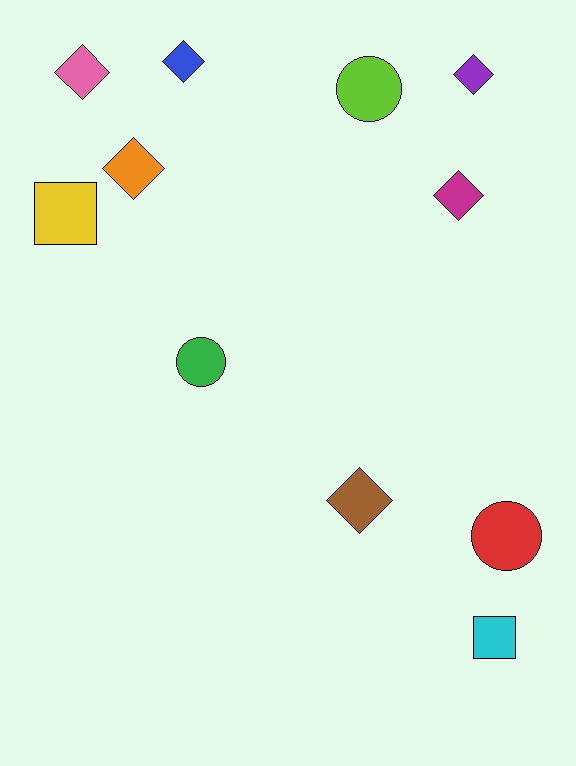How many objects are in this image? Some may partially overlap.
There are 11 objects.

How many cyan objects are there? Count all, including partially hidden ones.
There is 1 cyan object.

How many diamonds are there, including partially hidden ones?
There are 6 diamonds.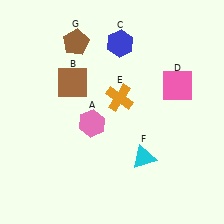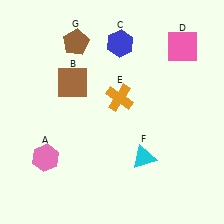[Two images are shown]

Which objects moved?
The objects that moved are: the pink hexagon (A), the pink square (D).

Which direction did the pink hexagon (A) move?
The pink hexagon (A) moved left.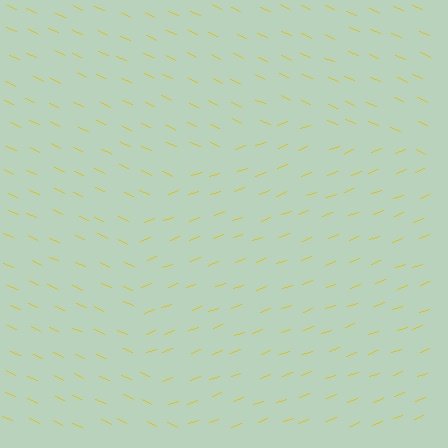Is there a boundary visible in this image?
Yes, there is a texture boundary formed by a change in line orientation.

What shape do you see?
I see a circle.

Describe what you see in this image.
The image is filled with small yellow line segments. A circle region in the image has lines oriented differently from the surrounding lines, creating a visible texture boundary.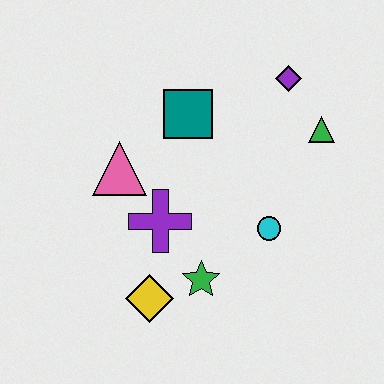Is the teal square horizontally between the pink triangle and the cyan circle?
Yes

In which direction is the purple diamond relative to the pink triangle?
The purple diamond is to the right of the pink triangle.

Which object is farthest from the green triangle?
The yellow diamond is farthest from the green triangle.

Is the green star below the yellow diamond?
No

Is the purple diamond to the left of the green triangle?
Yes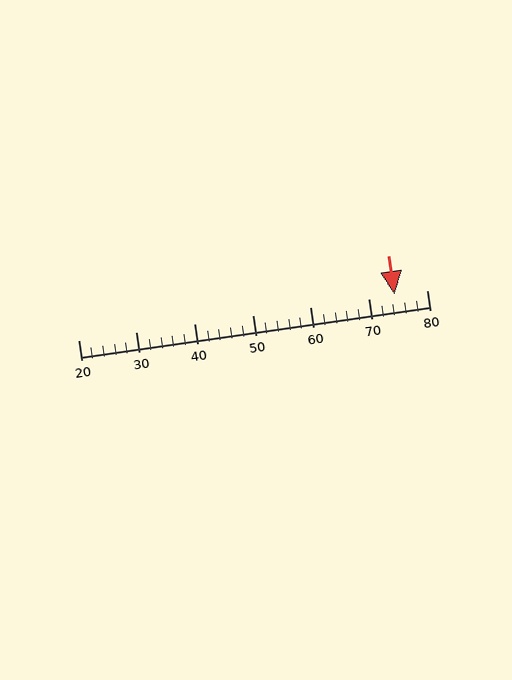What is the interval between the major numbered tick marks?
The major tick marks are spaced 10 units apart.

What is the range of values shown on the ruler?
The ruler shows values from 20 to 80.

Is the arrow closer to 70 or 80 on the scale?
The arrow is closer to 70.